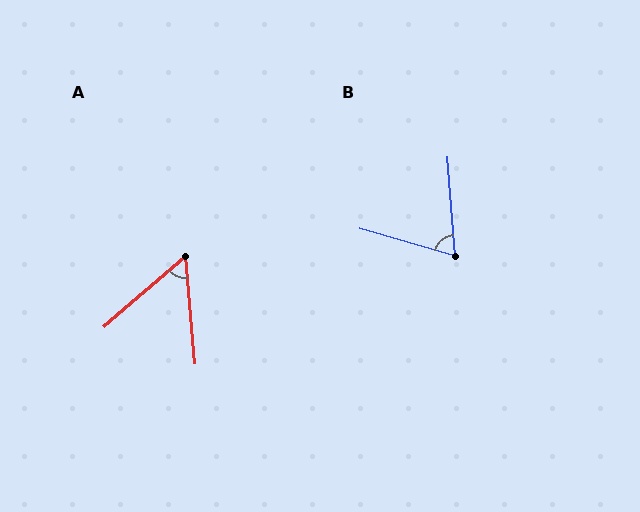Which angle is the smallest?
A, at approximately 54 degrees.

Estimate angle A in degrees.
Approximately 54 degrees.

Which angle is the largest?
B, at approximately 69 degrees.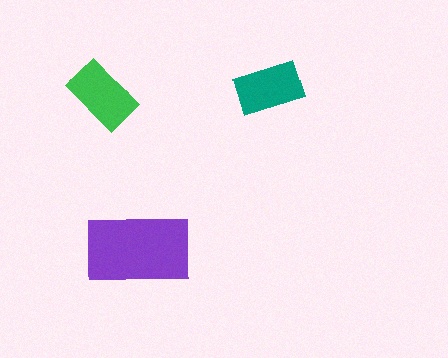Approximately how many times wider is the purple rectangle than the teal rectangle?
About 1.5 times wider.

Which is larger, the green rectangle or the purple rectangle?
The purple one.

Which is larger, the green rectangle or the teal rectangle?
The green one.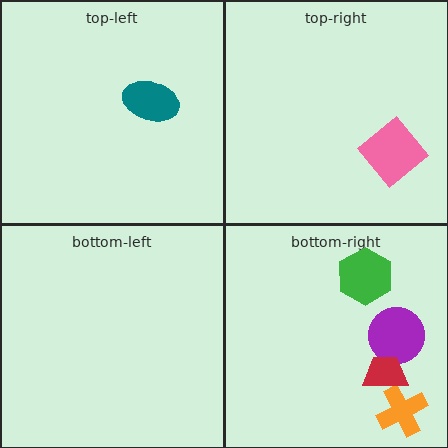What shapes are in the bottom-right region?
The purple circle, the orange cross, the red trapezoid, the green hexagon.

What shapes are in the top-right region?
The pink diamond.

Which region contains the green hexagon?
The bottom-right region.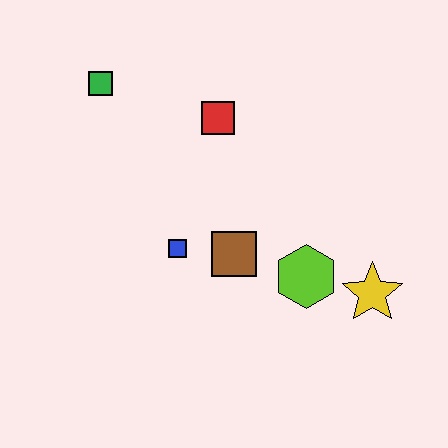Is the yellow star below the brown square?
Yes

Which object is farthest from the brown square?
The green square is farthest from the brown square.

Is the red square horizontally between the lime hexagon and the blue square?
Yes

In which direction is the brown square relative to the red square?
The brown square is below the red square.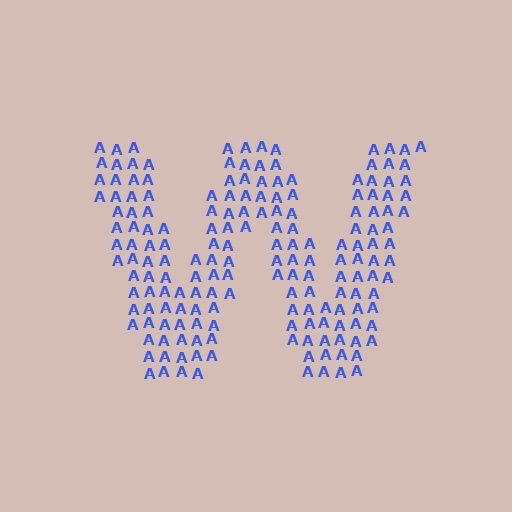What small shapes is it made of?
It is made of small letter A's.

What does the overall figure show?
The overall figure shows the letter W.